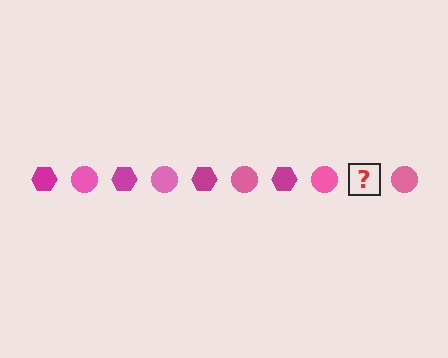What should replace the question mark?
The question mark should be replaced with a magenta hexagon.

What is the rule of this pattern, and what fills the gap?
The rule is that the pattern alternates between magenta hexagon and pink circle. The gap should be filled with a magenta hexagon.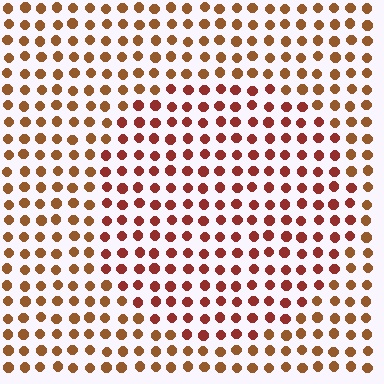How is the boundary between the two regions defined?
The boundary is defined purely by a slight shift in hue (about 25 degrees). Spacing, size, and orientation are identical on both sides.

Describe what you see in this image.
The image is filled with small brown elements in a uniform arrangement. A circle-shaped region is visible where the elements are tinted to a slightly different hue, forming a subtle color boundary.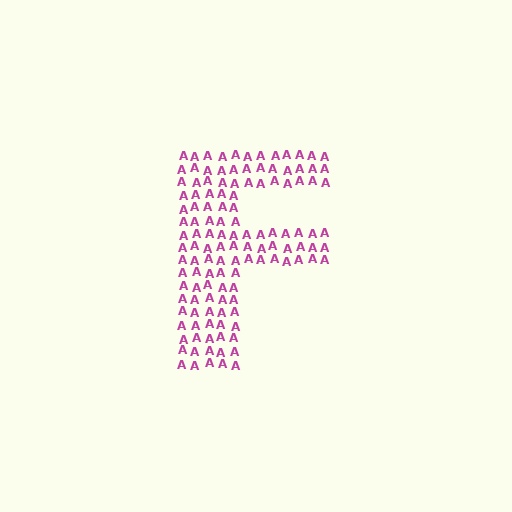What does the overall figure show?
The overall figure shows the letter F.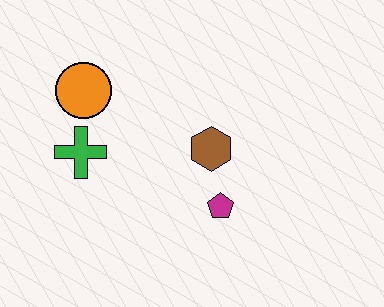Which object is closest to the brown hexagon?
The magenta pentagon is closest to the brown hexagon.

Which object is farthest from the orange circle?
The magenta pentagon is farthest from the orange circle.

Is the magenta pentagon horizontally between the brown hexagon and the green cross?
No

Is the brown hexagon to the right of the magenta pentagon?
No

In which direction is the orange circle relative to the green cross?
The orange circle is above the green cross.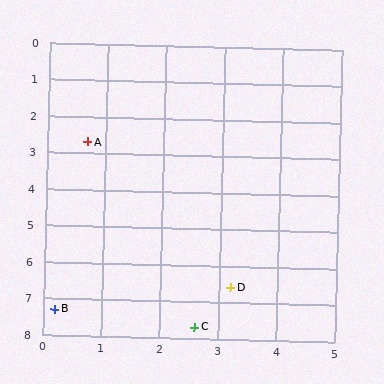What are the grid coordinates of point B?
Point B is at approximately (0.2, 7.3).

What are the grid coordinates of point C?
Point C is at approximately (2.6, 7.7).